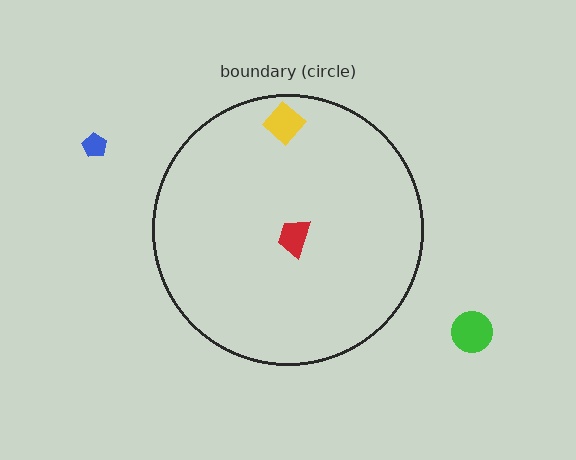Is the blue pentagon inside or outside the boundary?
Outside.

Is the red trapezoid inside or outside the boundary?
Inside.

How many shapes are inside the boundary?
2 inside, 2 outside.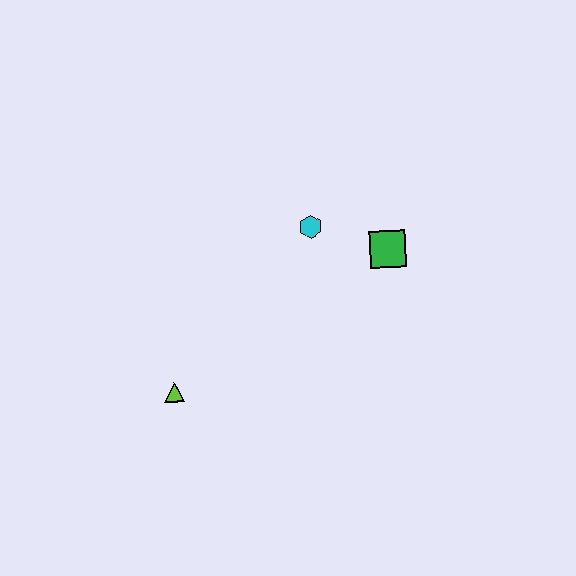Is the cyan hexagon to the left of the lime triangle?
No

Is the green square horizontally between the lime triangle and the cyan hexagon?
No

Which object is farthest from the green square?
The lime triangle is farthest from the green square.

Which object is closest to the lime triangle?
The cyan hexagon is closest to the lime triangle.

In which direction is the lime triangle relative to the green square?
The lime triangle is to the left of the green square.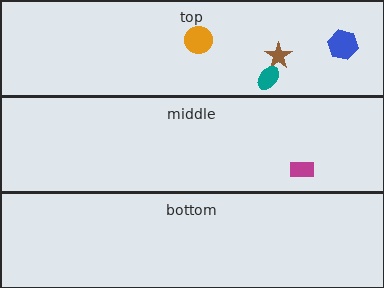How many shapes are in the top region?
4.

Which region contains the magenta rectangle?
The middle region.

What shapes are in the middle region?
The magenta rectangle.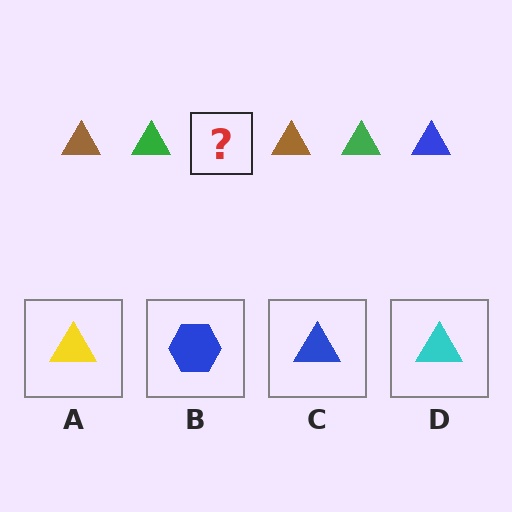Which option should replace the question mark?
Option C.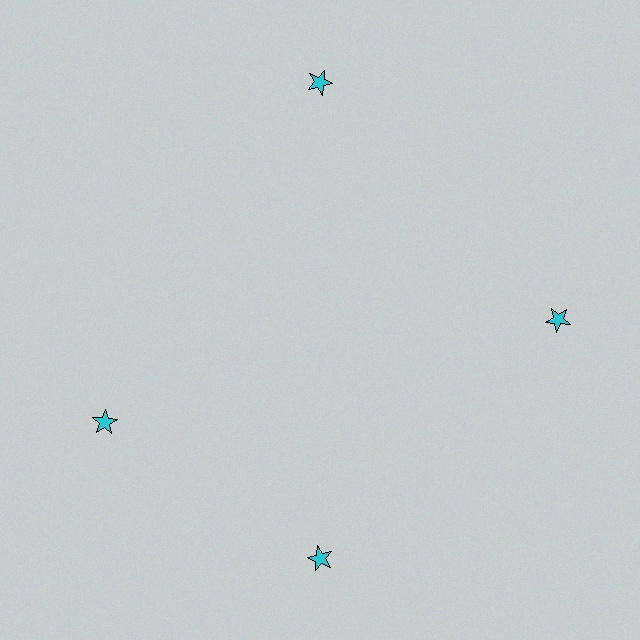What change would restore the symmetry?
The symmetry would be restored by rotating it back into even spacing with its neighbors so that all 4 stars sit at equal angles and equal distance from the center.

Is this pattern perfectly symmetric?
No. The 4 cyan stars are arranged in a ring, but one element near the 9 o'clock position is rotated out of alignment along the ring, breaking the 4-fold rotational symmetry.